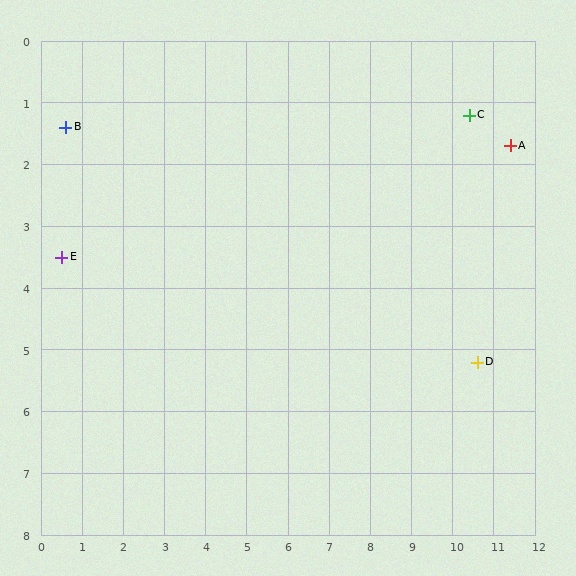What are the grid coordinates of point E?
Point E is at approximately (0.5, 3.5).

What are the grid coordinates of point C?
Point C is at approximately (10.4, 1.2).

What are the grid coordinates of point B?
Point B is at approximately (0.6, 1.4).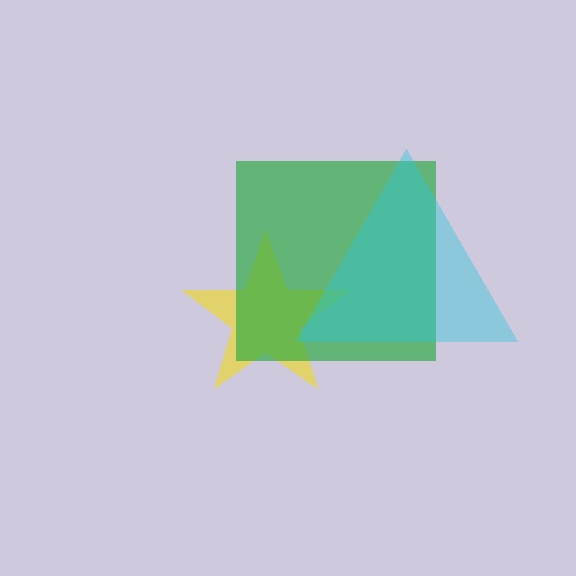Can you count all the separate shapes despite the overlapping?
Yes, there are 3 separate shapes.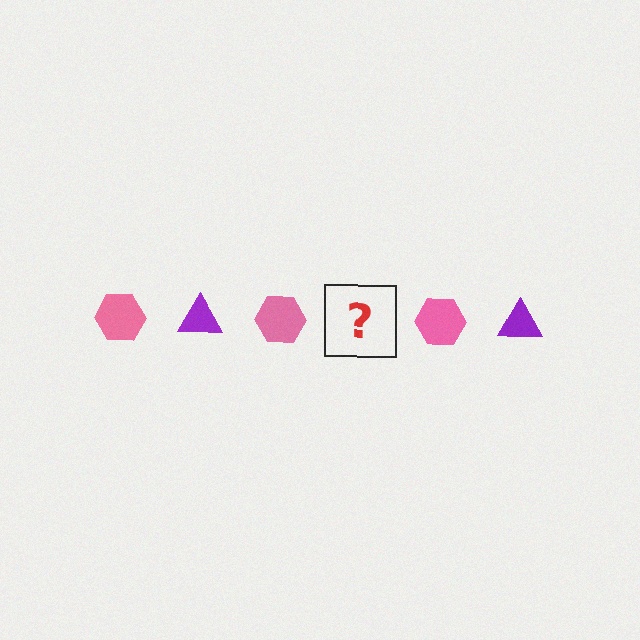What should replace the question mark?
The question mark should be replaced with a purple triangle.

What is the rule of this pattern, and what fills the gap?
The rule is that the pattern alternates between pink hexagon and purple triangle. The gap should be filled with a purple triangle.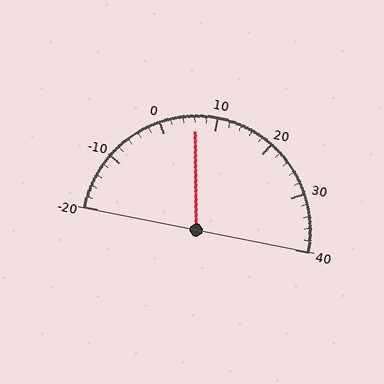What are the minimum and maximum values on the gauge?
The gauge ranges from -20 to 40.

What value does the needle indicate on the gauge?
The needle indicates approximately 6.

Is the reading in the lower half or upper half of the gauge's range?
The reading is in the lower half of the range (-20 to 40).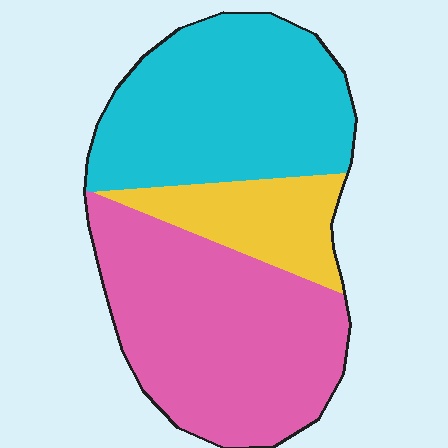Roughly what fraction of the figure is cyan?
Cyan covers around 40% of the figure.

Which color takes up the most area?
Pink, at roughly 45%.